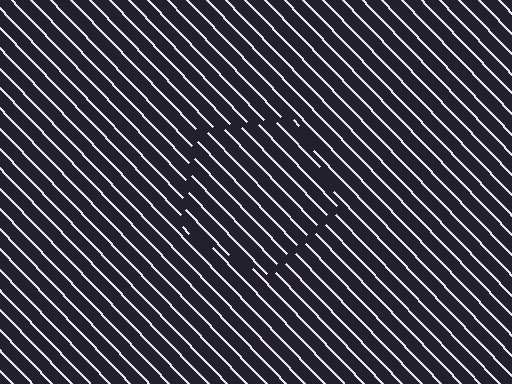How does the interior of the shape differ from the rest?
The interior of the shape contains the same grating, shifted by half a period — the contour is defined by the phase discontinuity where line-ends from the inner and outer gratings abut.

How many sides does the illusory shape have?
5 sides — the line-ends trace a pentagon.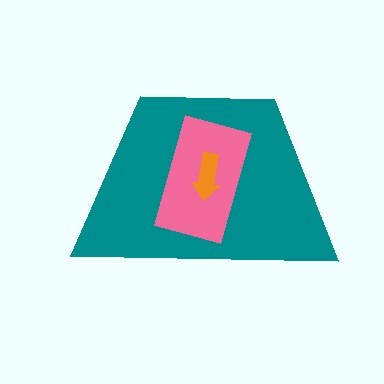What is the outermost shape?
The teal trapezoid.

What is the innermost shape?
The orange arrow.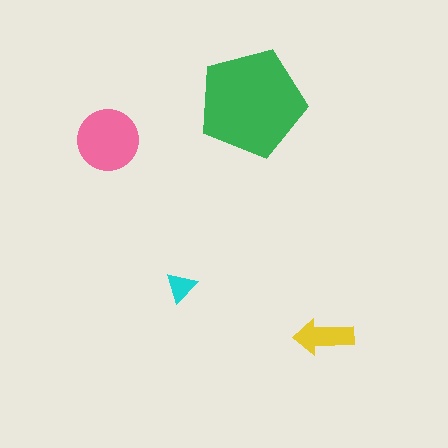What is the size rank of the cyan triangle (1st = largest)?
4th.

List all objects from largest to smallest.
The green pentagon, the pink circle, the yellow arrow, the cyan triangle.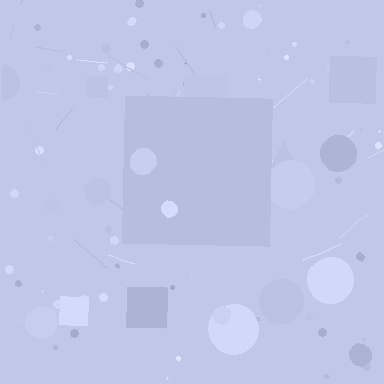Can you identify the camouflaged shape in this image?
The camouflaged shape is a square.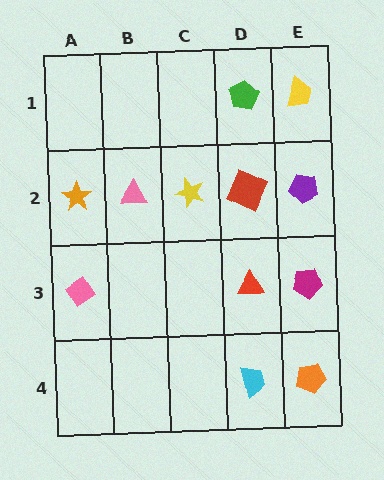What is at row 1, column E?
A yellow trapezoid.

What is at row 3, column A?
A pink diamond.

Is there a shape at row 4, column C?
No, that cell is empty.